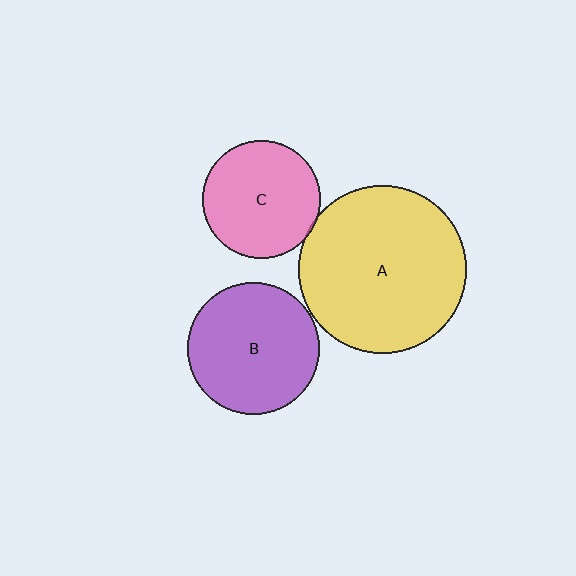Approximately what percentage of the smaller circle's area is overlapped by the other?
Approximately 5%.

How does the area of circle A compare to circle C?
Approximately 2.0 times.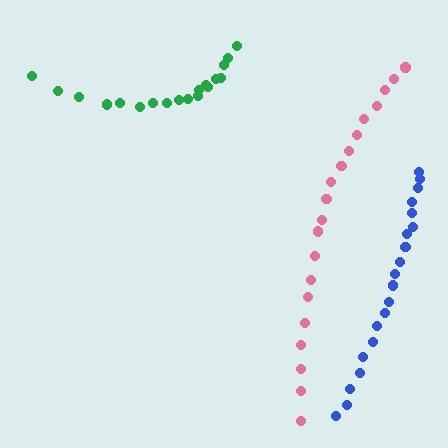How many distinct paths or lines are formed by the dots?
There are 3 distinct paths.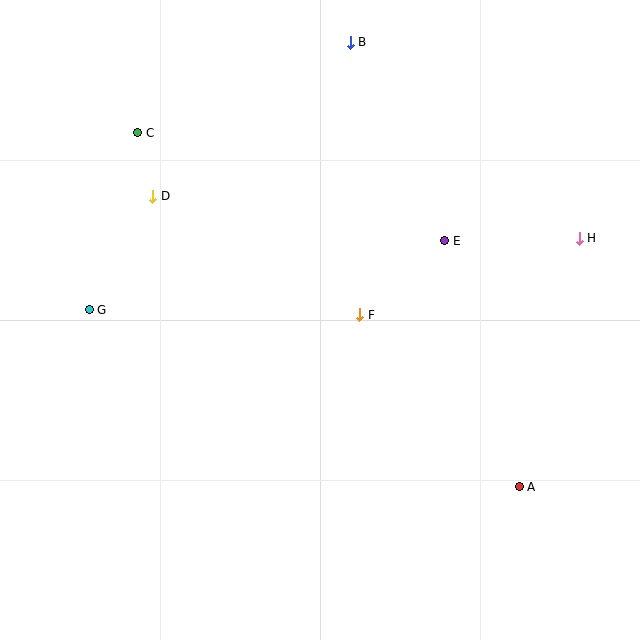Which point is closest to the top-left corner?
Point C is closest to the top-left corner.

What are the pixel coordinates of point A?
Point A is at (519, 487).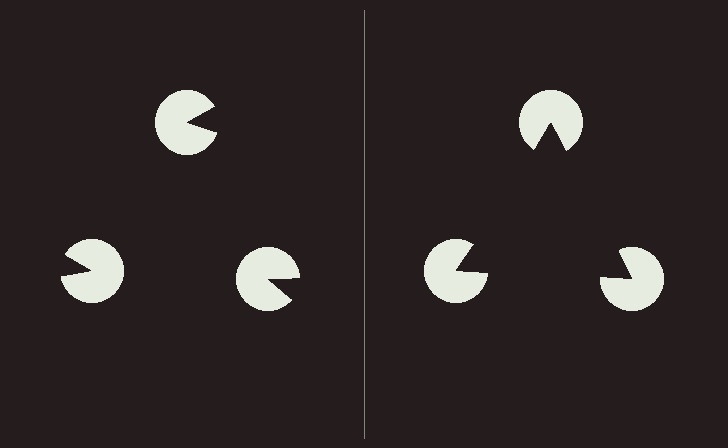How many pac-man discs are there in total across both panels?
6 — 3 on each side.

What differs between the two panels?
The pac-man discs are positioned identically on both sides; only the wedge orientations differ. On the right they align to a triangle; on the left they are misaligned.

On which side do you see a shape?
An illusory triangle appears on the right side. On the left side the wedge cuts are rotated, so no coherent shape forms.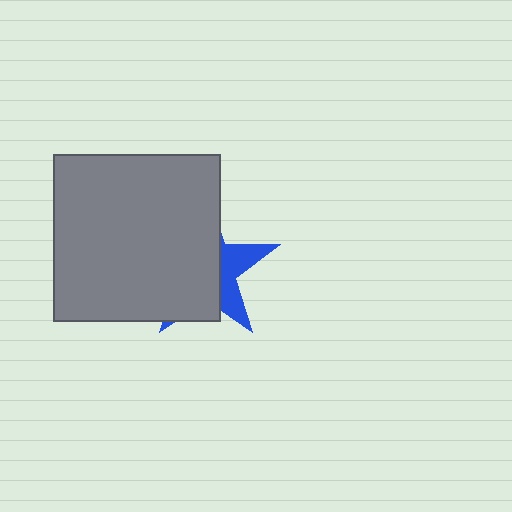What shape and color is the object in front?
The object in front is a gray square.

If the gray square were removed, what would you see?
You would see the complete blue star.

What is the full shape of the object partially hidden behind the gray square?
The partially hidden object is a blue star.